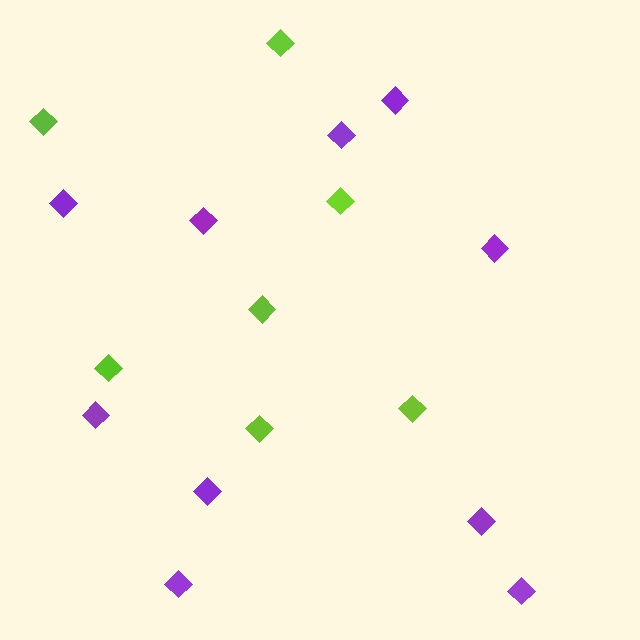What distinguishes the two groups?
There are 2 groups: one group of purple diamonds (10) and one group of lime diamonds (7).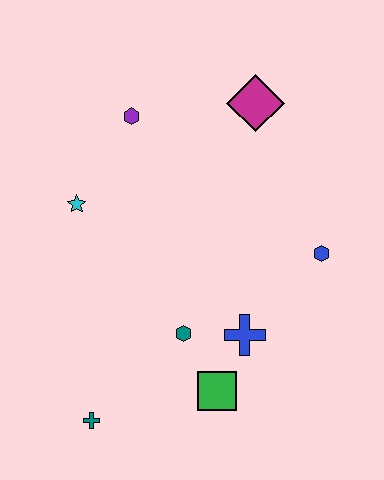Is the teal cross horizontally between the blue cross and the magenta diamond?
No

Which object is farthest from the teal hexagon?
The magenta diamond is farthest from the teal hexagon.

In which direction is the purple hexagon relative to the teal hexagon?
The purple hexagon is above the teal hexagon.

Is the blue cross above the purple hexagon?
No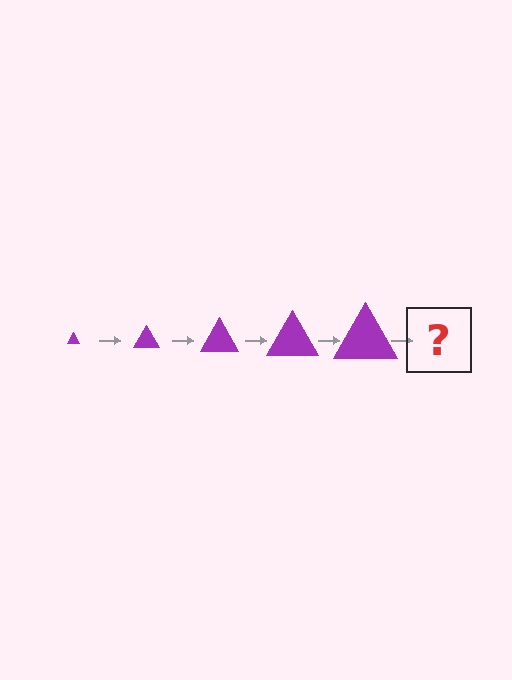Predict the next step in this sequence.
The next step is a purple triangle, larger than the previous one.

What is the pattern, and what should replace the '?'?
The pattern is that the triangle gets progressively larger each step. The '?' should be a purple triangle, larger than the previous one.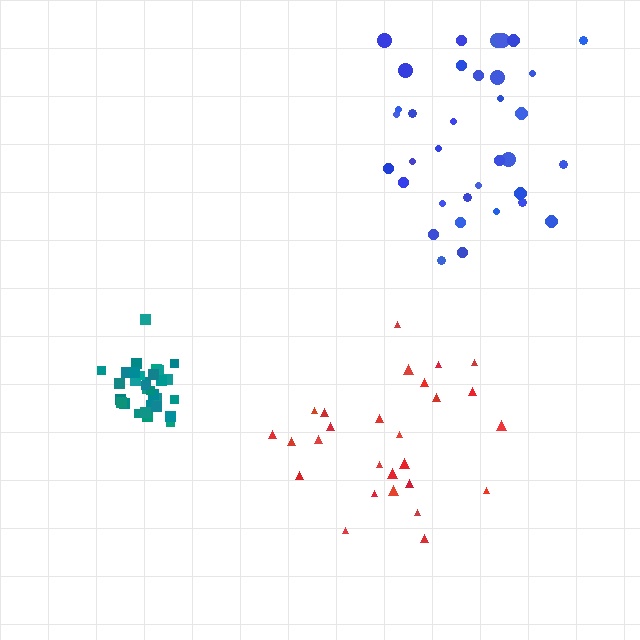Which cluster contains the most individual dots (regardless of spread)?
Blue (35).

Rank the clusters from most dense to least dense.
teal, red, blue.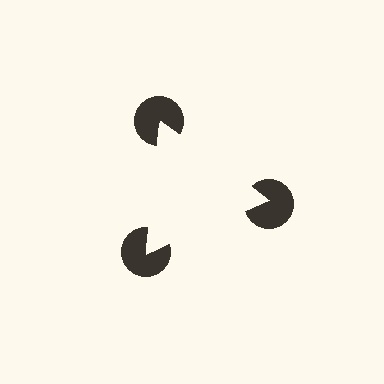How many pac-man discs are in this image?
There are 3 — one at each vertex of the illusory triangle.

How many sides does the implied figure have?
3 sides.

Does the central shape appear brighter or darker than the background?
It typically appears slightly brighter than the background, even though no actual brightness change is drawn.